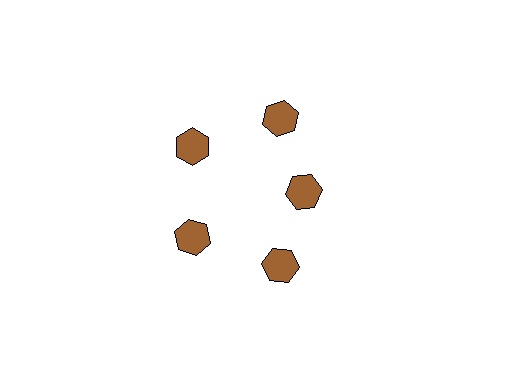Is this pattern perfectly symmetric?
No. The 5 brown hexagons are arranged in a ring, but one element near the 3 o'clock position is pulled inward toward the center, breaking the 5-fold rotational symmetry.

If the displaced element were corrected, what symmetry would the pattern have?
It would have 5-fold rotational symmetry — the pattern would map onto itself every 72 degrees.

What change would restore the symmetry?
The symmetry would be restored by moving it outward, back onto the ring so that all 5 hexagons sit at equal angles and equal distance from the center.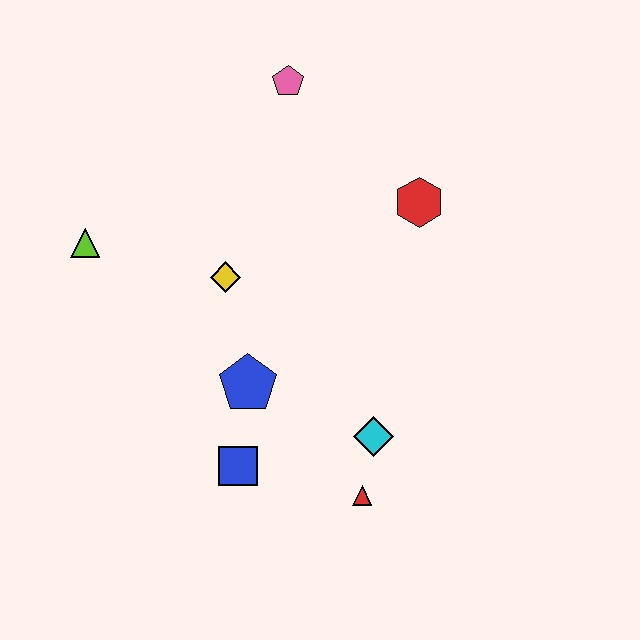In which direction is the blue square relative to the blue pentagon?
The blue square is below the blue pentagon.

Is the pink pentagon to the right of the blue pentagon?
Yes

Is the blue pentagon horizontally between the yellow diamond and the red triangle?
Yes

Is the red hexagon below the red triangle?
No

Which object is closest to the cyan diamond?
The red triangle is closest to the cyan diamond.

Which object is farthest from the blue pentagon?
The pink pentagon is farthest from the blue pentagon.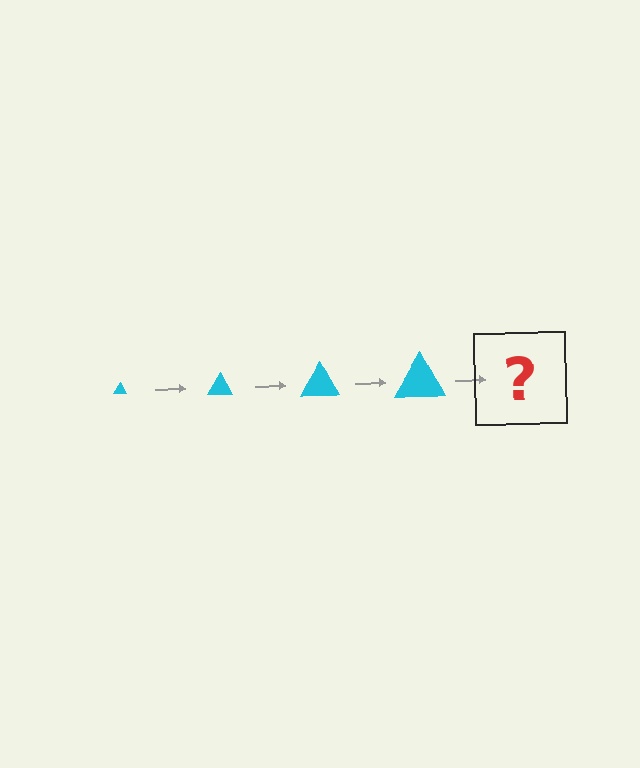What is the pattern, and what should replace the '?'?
The pattern is that the triangle gets progressively larger each step. The '?' should be a cyan triangle, larger than the previous one.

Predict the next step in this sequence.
The next step is a cyan triangle, larger than the previous one.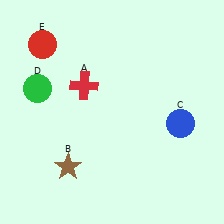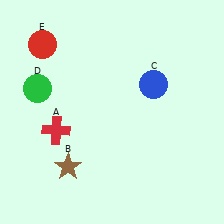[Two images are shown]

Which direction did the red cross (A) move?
The red cross (A) moved down.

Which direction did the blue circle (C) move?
The blue circle (C) moved up.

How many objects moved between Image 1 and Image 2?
2 objects moved between the two images.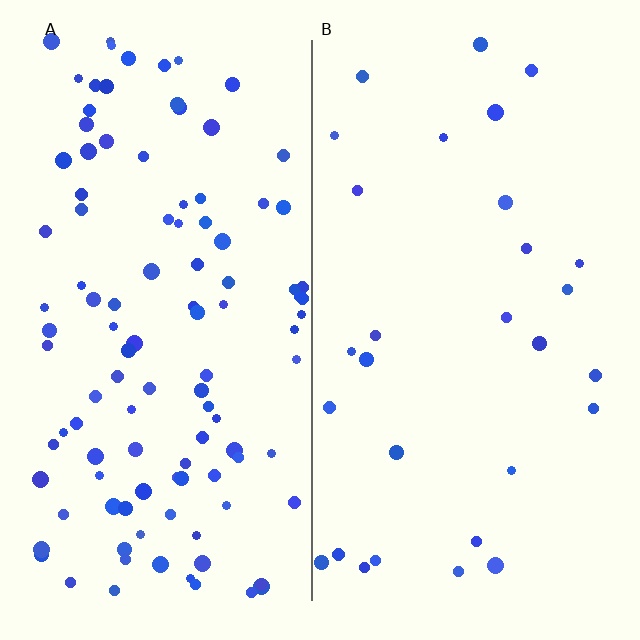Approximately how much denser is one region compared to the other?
Approximately 3.7× — region A over region B.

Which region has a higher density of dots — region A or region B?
A (the left).